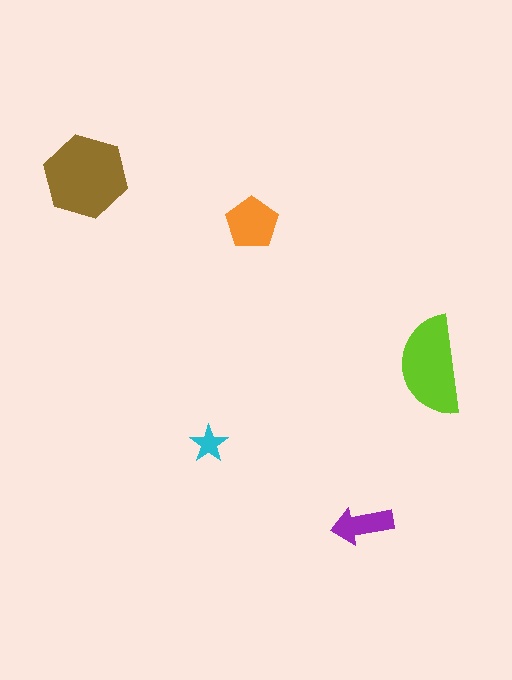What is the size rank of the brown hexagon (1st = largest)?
1st.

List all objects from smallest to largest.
The cyan star, the purple arrow, the orange pentagon, the lime semicircle, the brown hexagon.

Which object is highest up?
The brown hexagon is topmost.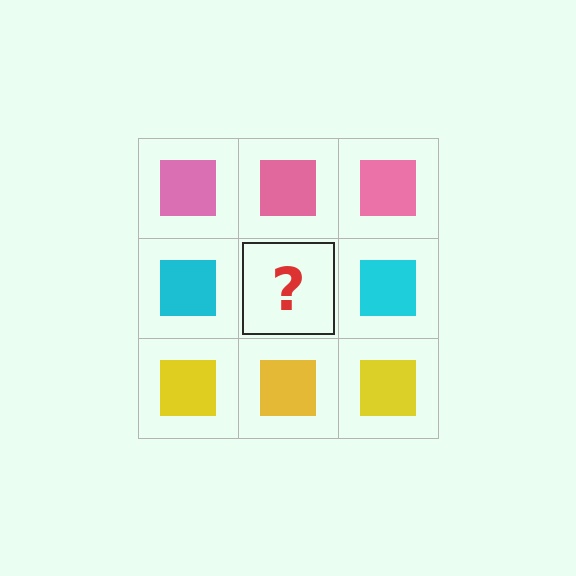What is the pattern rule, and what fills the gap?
The rule is that each row has a consistent color. The gap should be filled with a cyan square.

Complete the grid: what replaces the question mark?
The question mark should be replaced with a cyan square.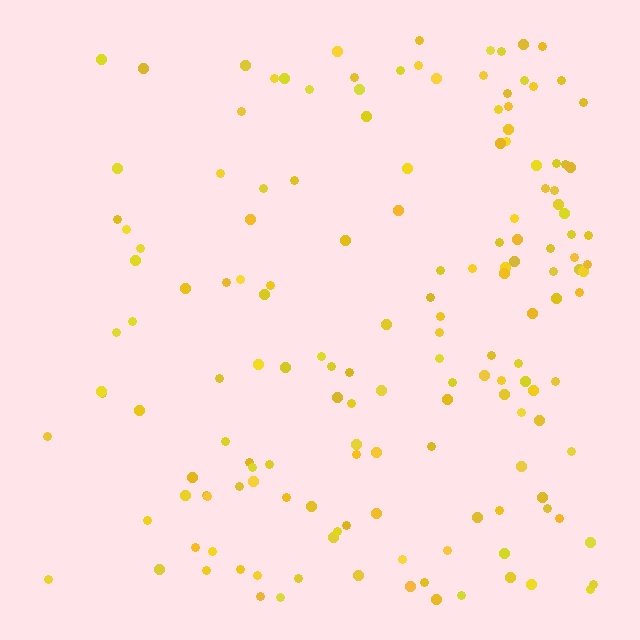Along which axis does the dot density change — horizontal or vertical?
Horizontal.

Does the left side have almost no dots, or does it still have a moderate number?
Still a moderate number, just noticeably fewer than the right.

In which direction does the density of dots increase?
From left to right, with the right side densest.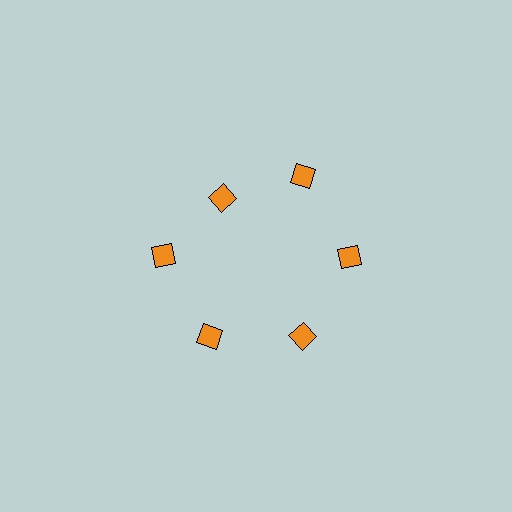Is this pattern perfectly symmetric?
No. The 6 orange diamonds are arranged in a ring, but one element near the 11 o'clock position is pulled inward toward the center, breaking the 6-fold rotational symmetry.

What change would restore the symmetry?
The symmetry would be restored by moving it outward, back onto the ring so that all 6 diamonds sit at equal angles and equal distance from the center.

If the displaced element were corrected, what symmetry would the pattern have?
It would have 6-fold rotational symmetry — the pattern would map onto itself every 60 degrees.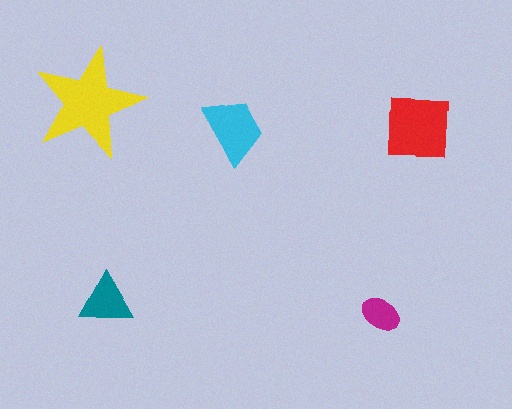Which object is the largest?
The yellow star.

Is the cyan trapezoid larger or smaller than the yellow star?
Smaller.